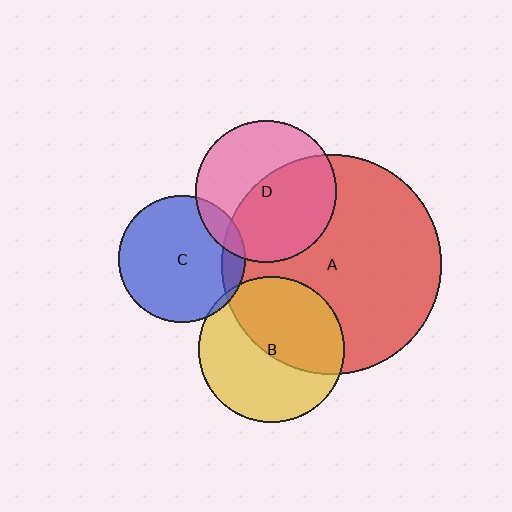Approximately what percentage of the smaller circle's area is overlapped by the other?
Approximately 50%.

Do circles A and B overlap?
Yes.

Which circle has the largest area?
Circle A (red).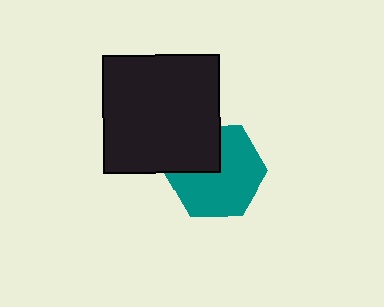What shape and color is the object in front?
The object in front is a black square.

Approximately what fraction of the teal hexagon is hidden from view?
Roughly 30% of the teal hexagon is hidden behind the black square.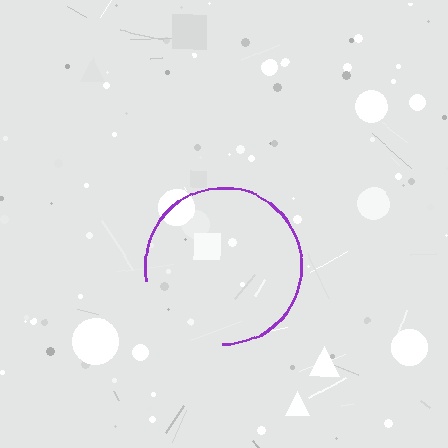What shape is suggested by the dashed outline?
The dashed outline suggests a circle.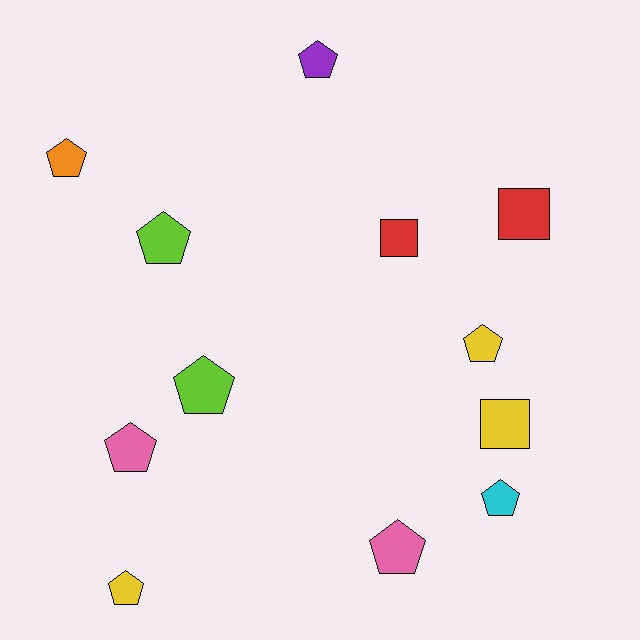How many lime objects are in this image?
There are 2 lime objects.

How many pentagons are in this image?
There are 9 pentagons.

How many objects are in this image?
There are 12 objects.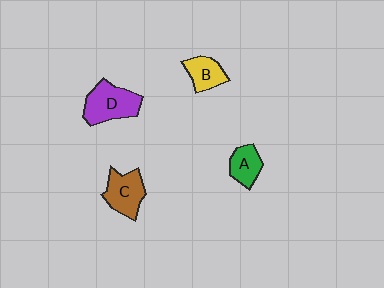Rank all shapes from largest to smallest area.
From largest to smallest: D (purple), C (brown), B (yellow), A (green).